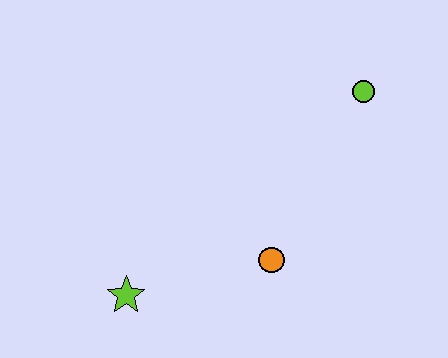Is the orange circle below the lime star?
No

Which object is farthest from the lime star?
The lime circle is farthest from the lime star.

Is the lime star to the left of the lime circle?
Yes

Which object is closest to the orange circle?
The lime star is closest to the orange circle.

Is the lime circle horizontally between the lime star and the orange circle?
No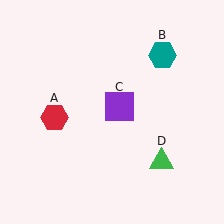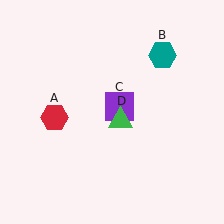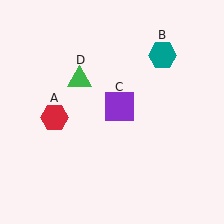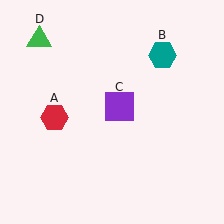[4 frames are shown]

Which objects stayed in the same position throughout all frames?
Red hexagon (object A) and teal hexagon (object B) and purple square (object C) remained stationary.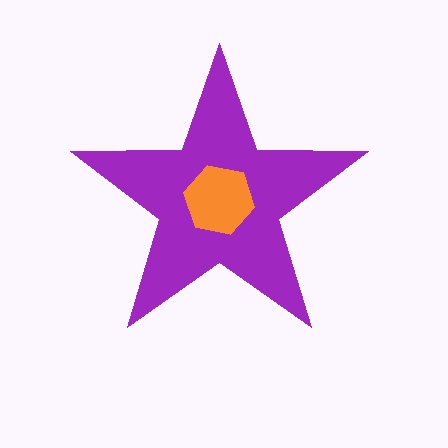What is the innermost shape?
The orange hexagon.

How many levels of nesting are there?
2.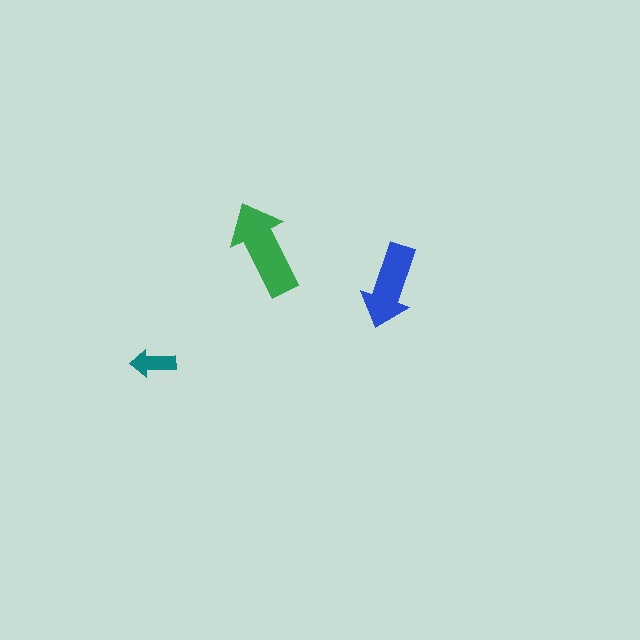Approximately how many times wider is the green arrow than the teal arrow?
About 2 times wider.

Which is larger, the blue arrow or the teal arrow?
The blue one.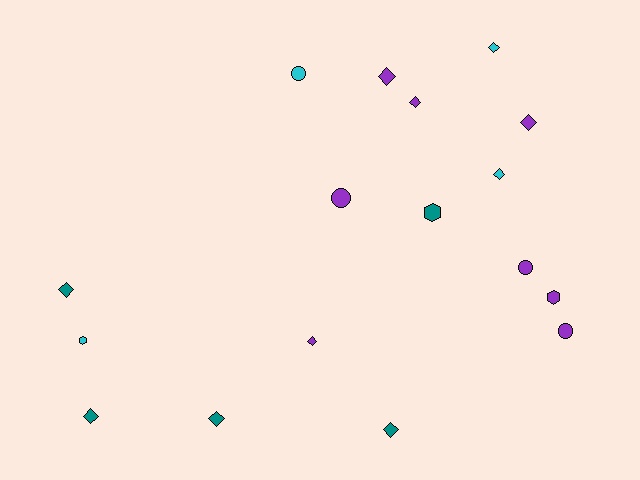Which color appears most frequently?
Purple, with 8 objects.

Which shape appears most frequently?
Diamond, with 10 objects.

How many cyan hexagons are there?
There is 1 cyan hexagon.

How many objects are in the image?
There are 17 objects.